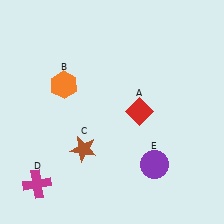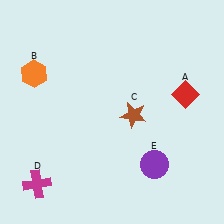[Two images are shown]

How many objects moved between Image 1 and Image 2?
3 objects moved between the two images.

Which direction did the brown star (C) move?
The brown star (C) moved right.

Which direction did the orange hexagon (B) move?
The orange hexagon (B) moved left.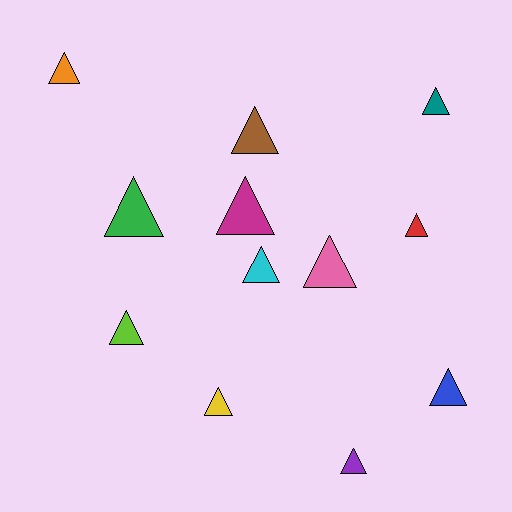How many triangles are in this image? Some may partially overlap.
There are 12 triangles.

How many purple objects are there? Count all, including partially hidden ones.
There is 1 purple object.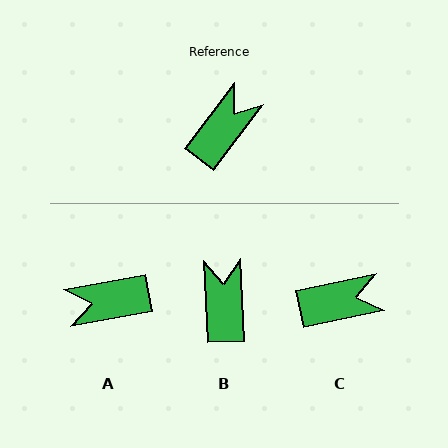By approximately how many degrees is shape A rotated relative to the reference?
Approximately 138 degrees counter-clockwise.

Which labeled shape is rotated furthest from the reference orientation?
A, about 138 degrees away.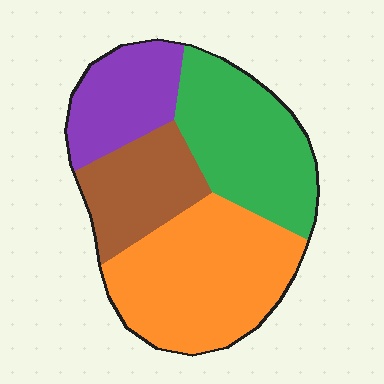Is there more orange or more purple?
Orange.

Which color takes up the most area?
Orange, at roughly 35%.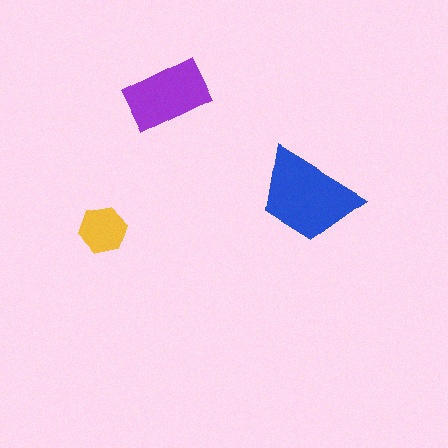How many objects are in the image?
There are 3 objects in the image.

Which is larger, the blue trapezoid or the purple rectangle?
The blue trapezoid.